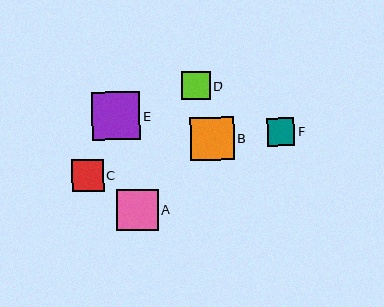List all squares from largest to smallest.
From largest to smallest: E, B, A, C, D, F.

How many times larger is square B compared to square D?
Square B is approximately 1.5 times the size of square D.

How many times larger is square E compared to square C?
Square E is approximately 1.5 times the size of square C.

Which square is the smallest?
Square F is the smallest with a size of approximately 28 pixels.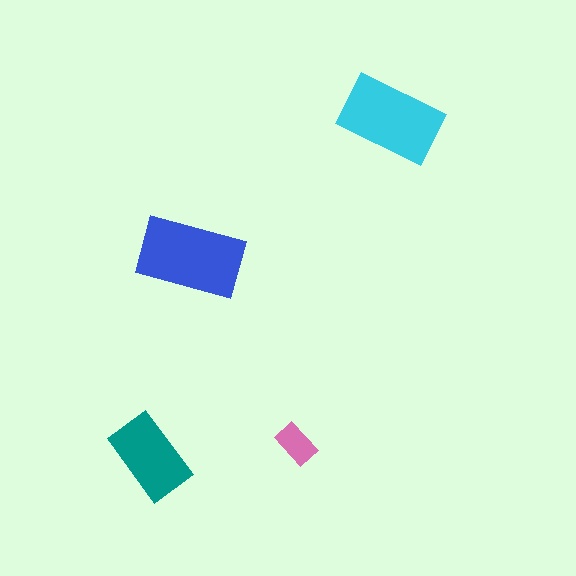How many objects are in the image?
There are 4 objects in the image.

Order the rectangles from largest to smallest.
the blue one, the cyan one, the teal one, the pink one.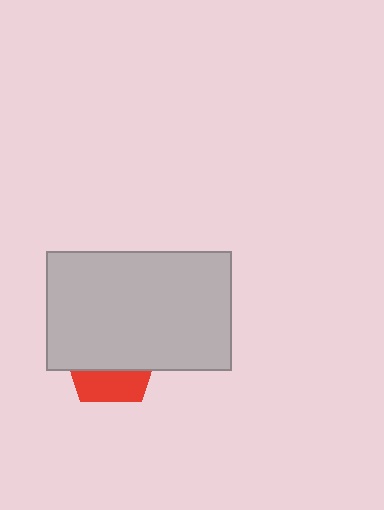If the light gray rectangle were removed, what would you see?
You would see the complete red pentagon.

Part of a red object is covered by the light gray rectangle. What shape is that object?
It is a pentagon.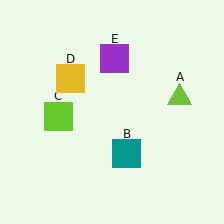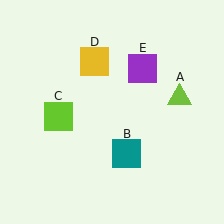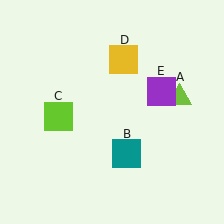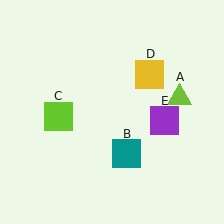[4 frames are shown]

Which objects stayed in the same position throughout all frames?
Lime triangle (object A) and teal square (object B) and lime square (object C) remained stationary.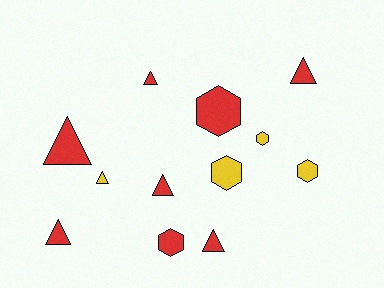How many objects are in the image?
There are 12 objects.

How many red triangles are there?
There are 6 red triangles.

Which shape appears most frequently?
Triangle, with 7 objects.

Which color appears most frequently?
Red, with 8 objects.